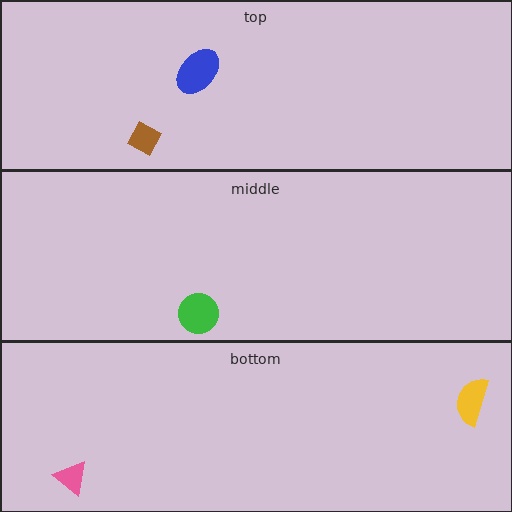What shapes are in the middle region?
The green circle.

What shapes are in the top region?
The blue ellipse, the brown diamond.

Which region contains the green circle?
The middle region.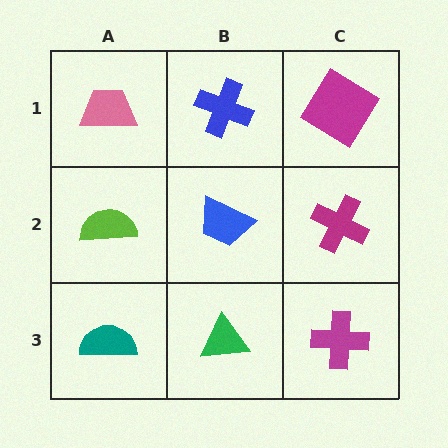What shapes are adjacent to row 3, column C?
A magenta cross (row 2, column C), a green triangle (row 3, column B).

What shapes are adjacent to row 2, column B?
A blue cross (row 1, column B), a green triangle (row 3, column B), a lime semicircle (row 2, column A), a magenta cross (row 2, column C).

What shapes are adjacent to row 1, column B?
A blue trapezoid (row 2, column B), a pink trapezoid (row 1, column A), a magenta diamond (row 1, column C).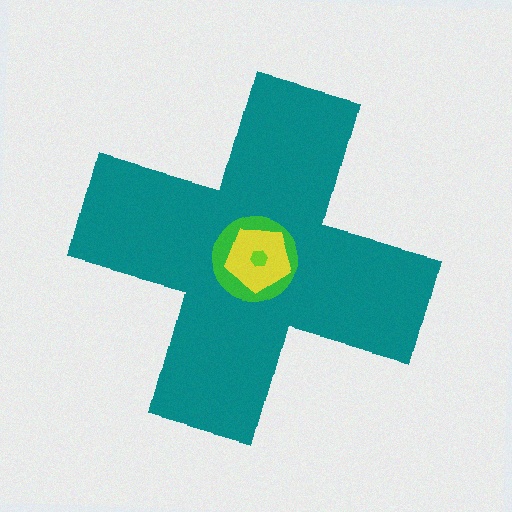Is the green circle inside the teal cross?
Yes.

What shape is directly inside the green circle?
The yellow pentagon.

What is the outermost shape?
The teal cross.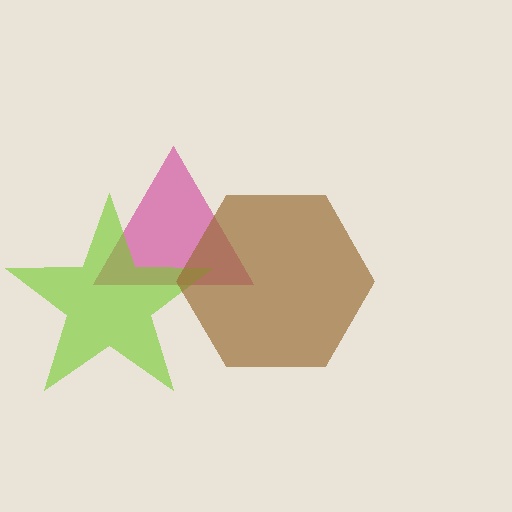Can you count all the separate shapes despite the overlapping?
Yes, there are 3 separate shapes.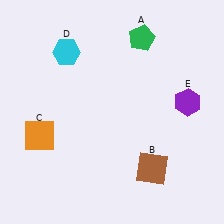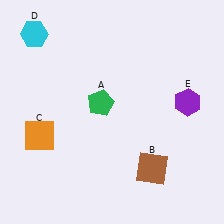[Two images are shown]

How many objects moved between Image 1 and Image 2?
2 objects moved between the two images.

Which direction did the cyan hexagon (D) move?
The cyan hexagon (D) moved left.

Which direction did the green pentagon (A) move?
The green pentagon (A) moved down.